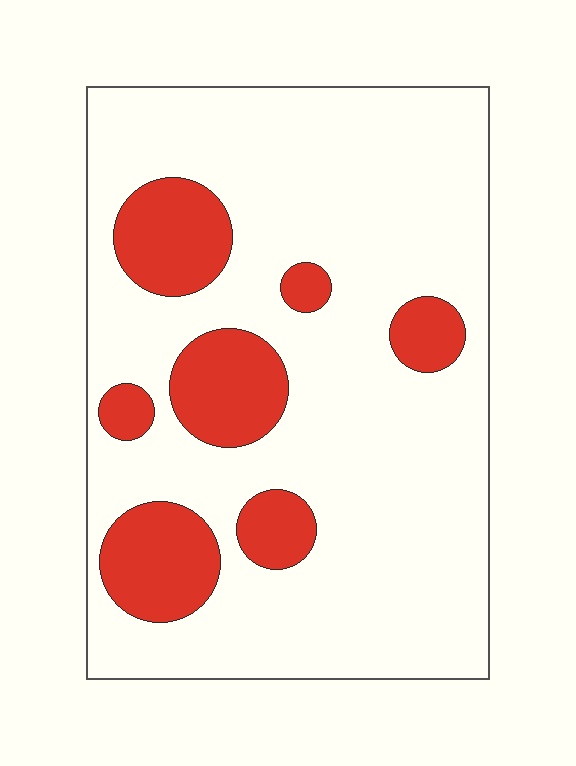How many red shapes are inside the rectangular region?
7.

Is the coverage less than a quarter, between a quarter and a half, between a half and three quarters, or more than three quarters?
Less than a quarter.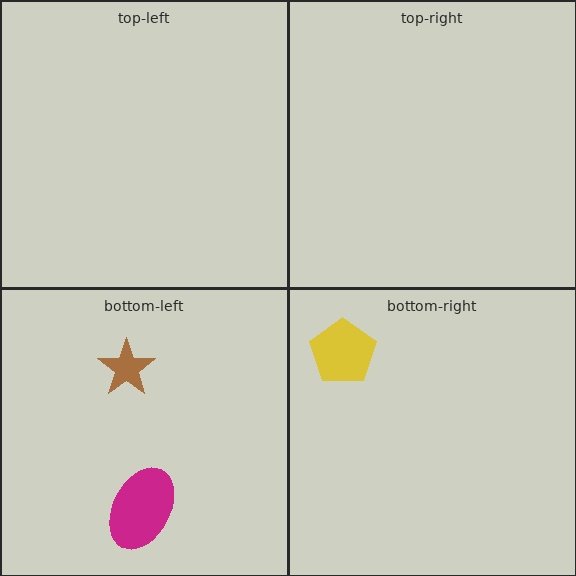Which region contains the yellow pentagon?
The bottom-right region.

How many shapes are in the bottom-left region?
2.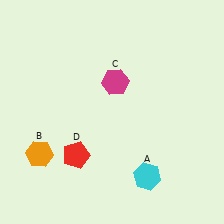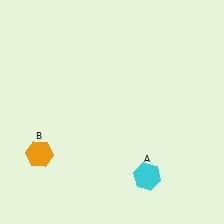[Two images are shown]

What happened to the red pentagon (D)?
The red pentagon (D) was removed in Image 2. It was in the bottom-left area of Image 1.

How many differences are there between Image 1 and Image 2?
There are 2 differences between the two images.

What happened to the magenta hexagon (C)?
The magenta hexagon (C) was removed in Image 2. It was in the top-right area of Image 1.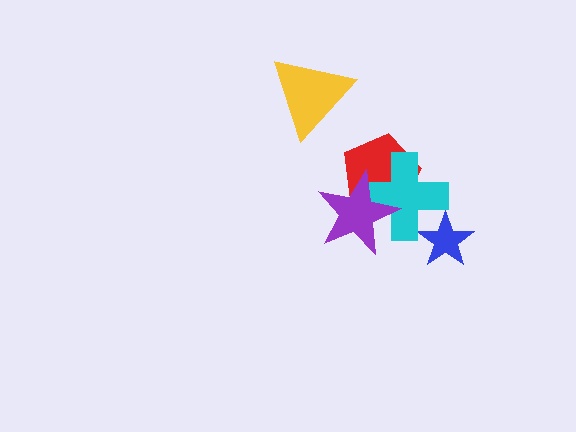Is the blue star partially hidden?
Yes, it is partially covered by another shape.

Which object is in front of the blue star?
The cyan cross is in front of the blue star.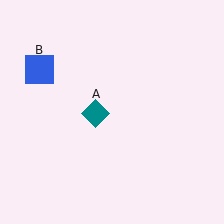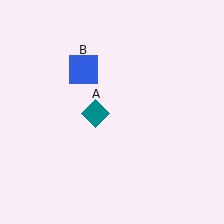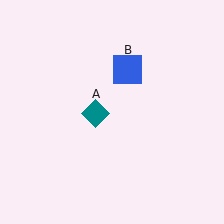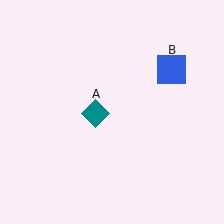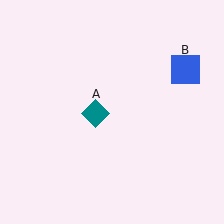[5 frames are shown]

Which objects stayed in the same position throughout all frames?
Teal diamond (object A) remained stationary.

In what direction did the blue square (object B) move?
The blue square (object B) moved right.